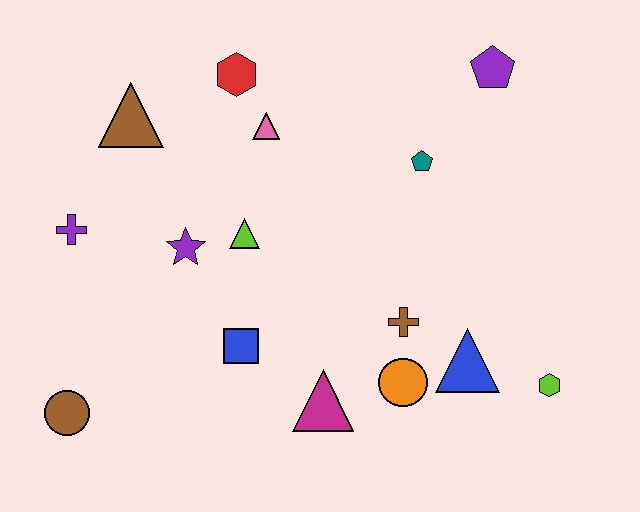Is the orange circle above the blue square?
No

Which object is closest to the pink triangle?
The red hexagon is closest to the pink triangle.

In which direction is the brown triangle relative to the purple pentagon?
The brown triangle is to the left of the purple pentagon.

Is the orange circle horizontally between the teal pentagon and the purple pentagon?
No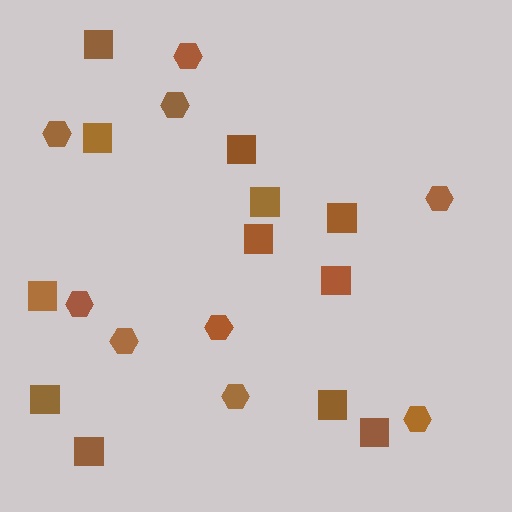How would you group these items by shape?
There are 2 groups: one group of squares (12) and one group of hexagons (9).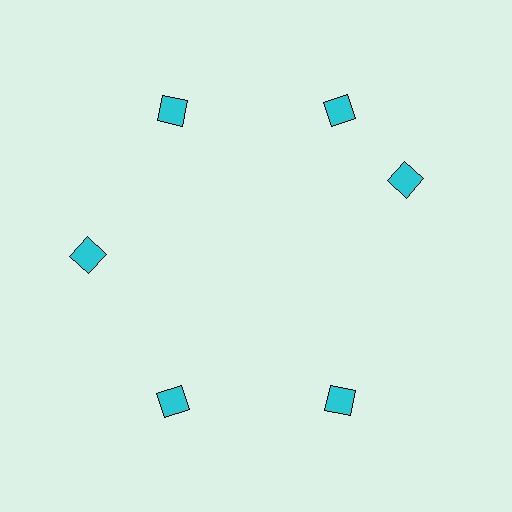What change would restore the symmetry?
The symmetry would be restored by rotating it back into even spacing with its neighbors so that all 6 diamonds sit at equal angles and equal distance from the center.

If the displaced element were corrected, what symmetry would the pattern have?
It would have 6-fold rotational symmetry — the pattern would map onto itself every 60 degrees.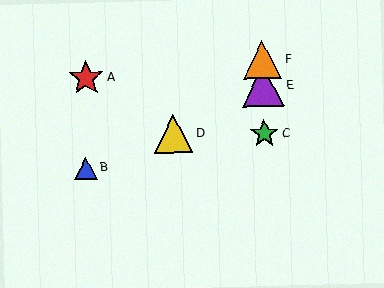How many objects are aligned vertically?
3 objects (C, E, F) are aligned vertically.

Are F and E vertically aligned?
Yes, both are at x≈262.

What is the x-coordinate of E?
Object E is at x≈263.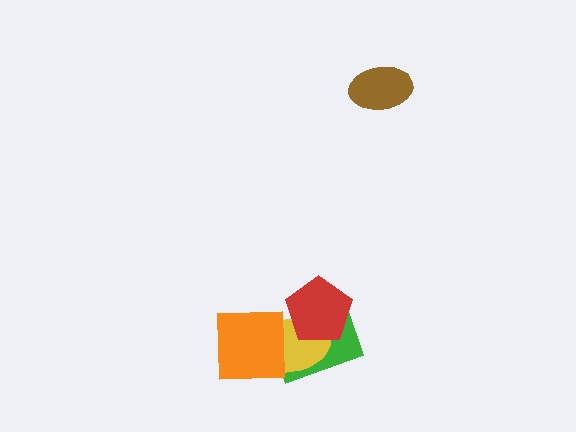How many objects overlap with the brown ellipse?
0 objects overlap with the brown ellipse.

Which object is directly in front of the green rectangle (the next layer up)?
The yellow ellipse is directly in front of the green rectangle.